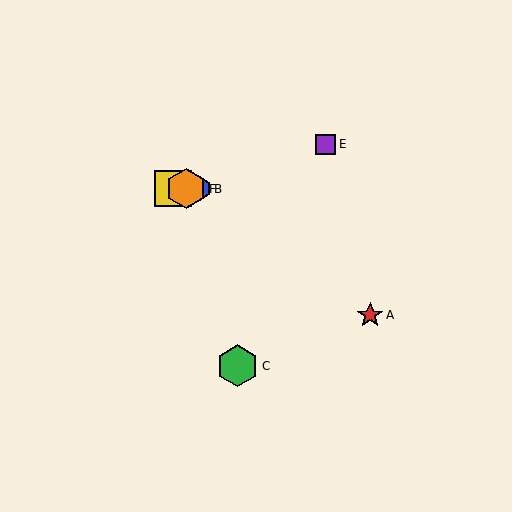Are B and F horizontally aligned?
Yes, both are at y≈189.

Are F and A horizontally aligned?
No, F is at y≈189 and A is at y≈315.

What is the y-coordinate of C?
Object C is at y≈366.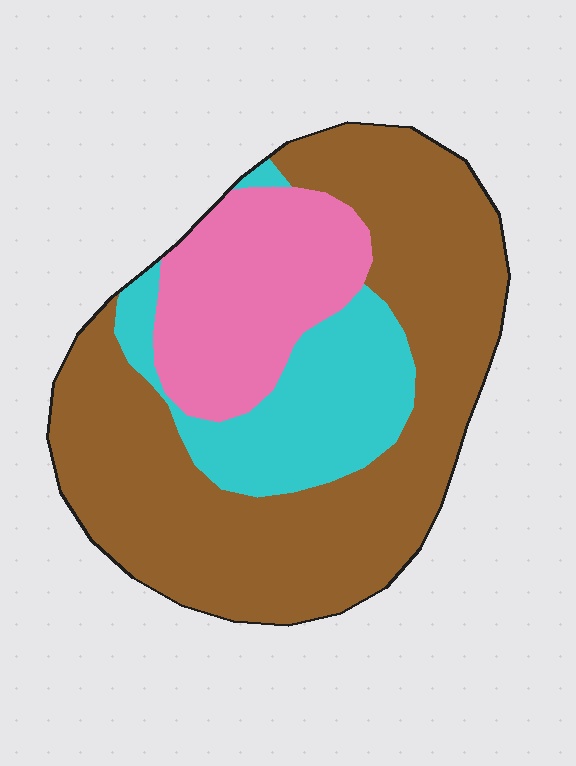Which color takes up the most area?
Brown, at roughly 60%.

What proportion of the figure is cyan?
Cyan covers about 20% of the figure.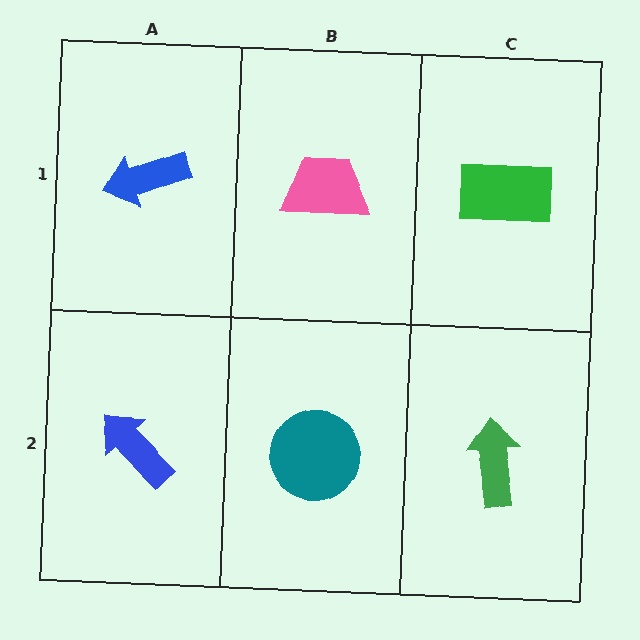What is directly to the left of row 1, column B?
A blue arrow.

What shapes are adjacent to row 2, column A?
A blue arrow (row 1, column A), a teal circle (row 2, column B).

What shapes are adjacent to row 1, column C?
A green arrow (row 2, column C), a pink trapezoid (row 1, column B).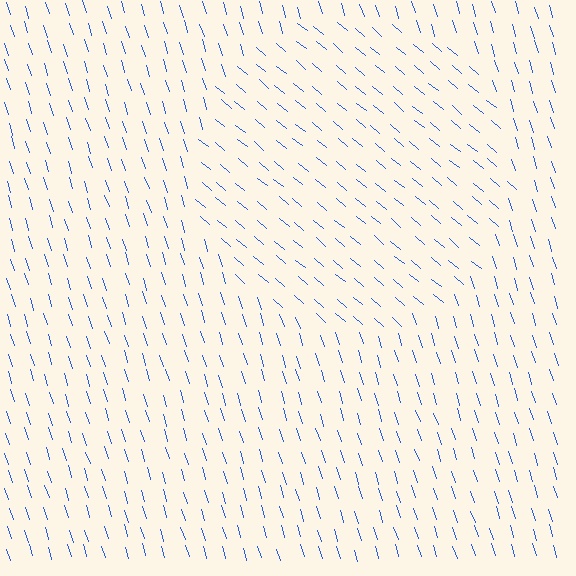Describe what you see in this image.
The image is filled with small blue line segments. A circle region in the image has lines oriented differently from the surrounding lines, creating a visible texture boundary.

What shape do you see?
I see a circle.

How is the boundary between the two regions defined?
The boundary is defined purely by a change in line orientation (approximately 33 degrees difference). All lines are the same color and thickness.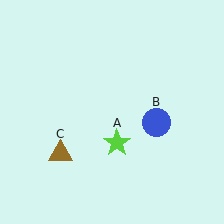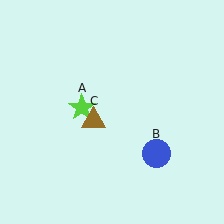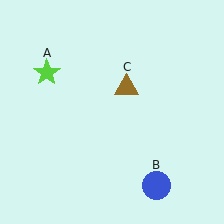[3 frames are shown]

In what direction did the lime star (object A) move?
The lime star (object A) moved up and to the left.